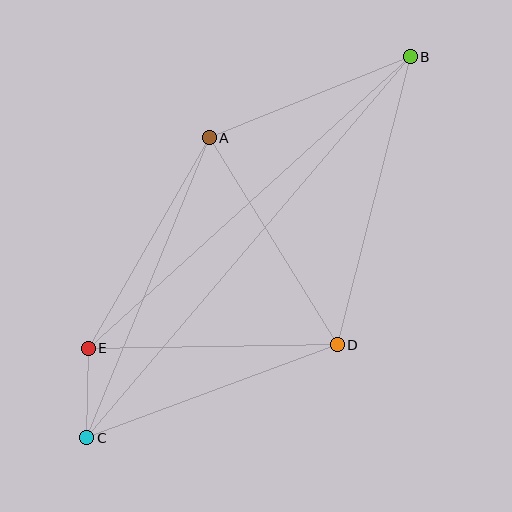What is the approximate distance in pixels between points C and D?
The distance between C and D is approximately 267 pixels.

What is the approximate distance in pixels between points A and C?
The distance between A and C is approximately 324 pixels.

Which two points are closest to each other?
Points C and E are closest to each other.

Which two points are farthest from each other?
Points B and C are farthest from each other.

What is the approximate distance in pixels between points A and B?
The distance between A and B is approximately 217 pixels.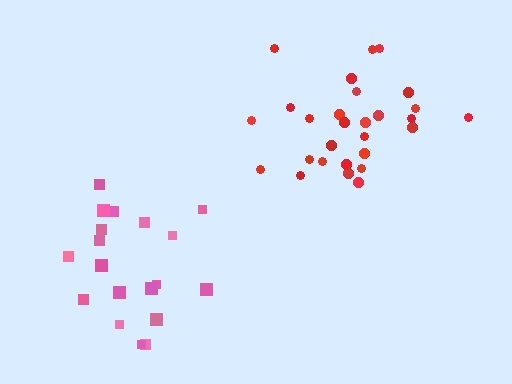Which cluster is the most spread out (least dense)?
Pink.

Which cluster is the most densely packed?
Red.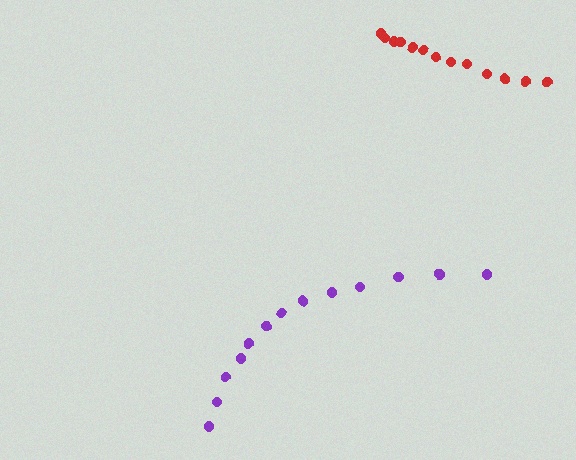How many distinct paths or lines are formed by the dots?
There are 2 distinct paths.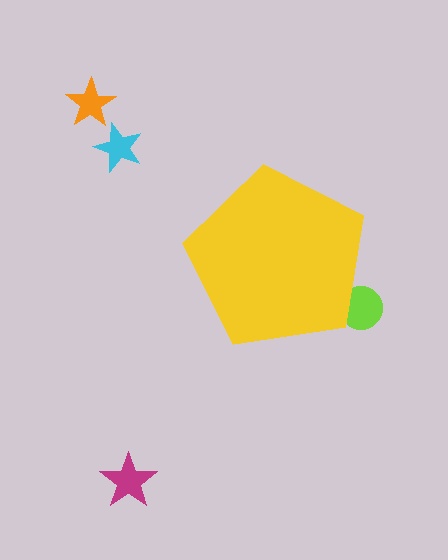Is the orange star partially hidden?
No, the orange star is fully visible.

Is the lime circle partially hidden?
Yes, the lime circle is partially hidden behind the yellow pentagon.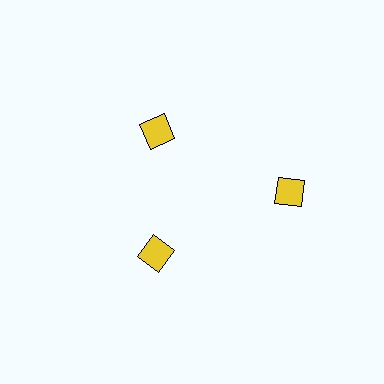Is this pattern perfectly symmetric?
No. The 3 yellow diamonds are arranged in a ring, but one element near the 3 o'clock position is pushed outward from the center, breaking the 3-fold rotational symmetry.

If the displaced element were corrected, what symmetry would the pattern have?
It would have 3-fold rotational symmetry — the pattern would map onto itself every 120 degrees.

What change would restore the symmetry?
The symmetry would be restored by moving it inward, back onto the ring so that all 3 diamonds sit at equal angles and equal distance from the center.